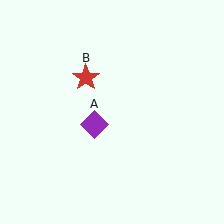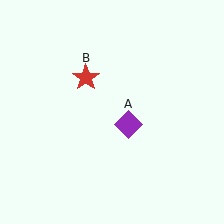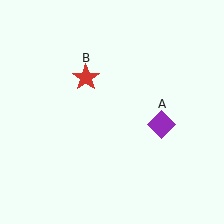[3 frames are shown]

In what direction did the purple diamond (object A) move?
The purple diamond (object A) moved right.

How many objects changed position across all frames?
1 object changed position: purple diamond (object A).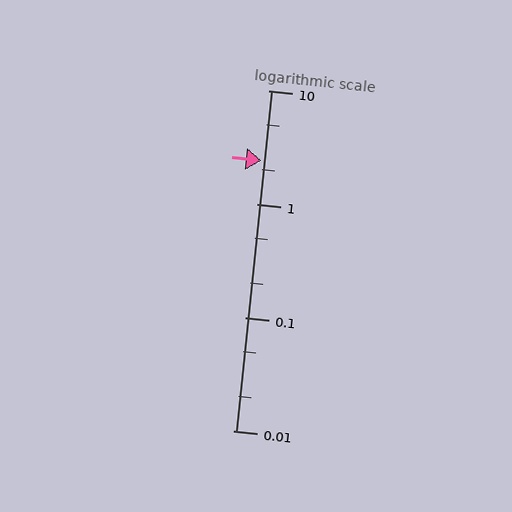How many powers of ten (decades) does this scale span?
The scale spans 3 decades, from 0.01 to 10.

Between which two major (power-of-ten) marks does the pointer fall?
The pointer is between 1 and 10.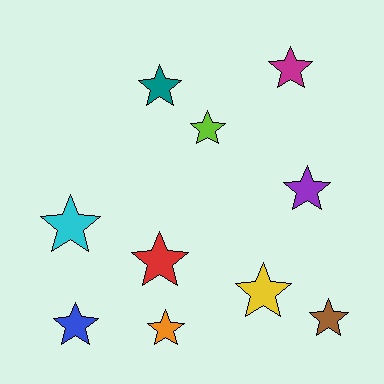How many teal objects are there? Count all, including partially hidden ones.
There is 1 teal object.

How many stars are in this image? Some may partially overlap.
There are 10 stars.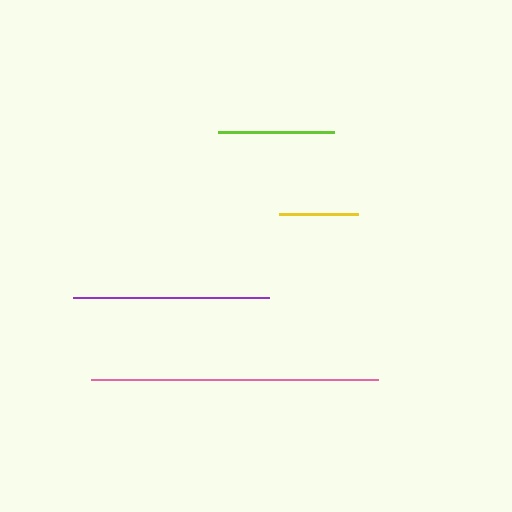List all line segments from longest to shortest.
From longest to shortest: pink, purple, lime, yellow.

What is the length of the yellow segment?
The yellow segment is approximately 79 pixels long.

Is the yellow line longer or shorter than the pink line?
The pink line is longer than the yellow line.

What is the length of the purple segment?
The purple segment is approximately 196 pixels long.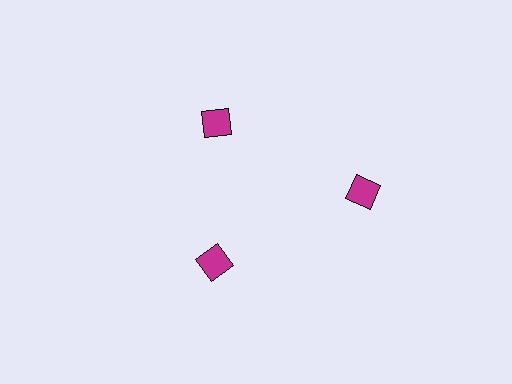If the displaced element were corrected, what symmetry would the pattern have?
It would have 3-fold rotational symmetry — the pattern would map onto itself every 120 degrees.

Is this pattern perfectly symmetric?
No. The 3 magenta diamonds are arranged in a ring, but one element near the 3 o'clock position is pushed outward from the center, breaking the 3-fold rotational symmetry.